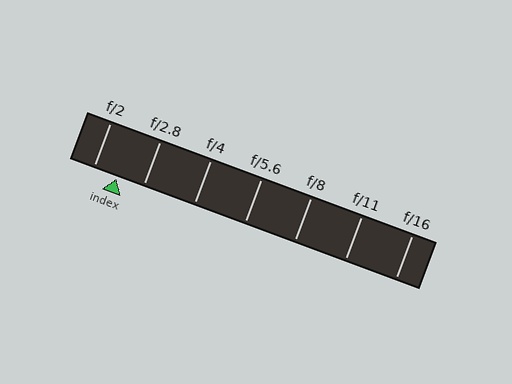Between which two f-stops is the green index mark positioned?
The index mark is between f/2 and f/2.8.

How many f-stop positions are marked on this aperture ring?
There are 7 f-stop positions marked.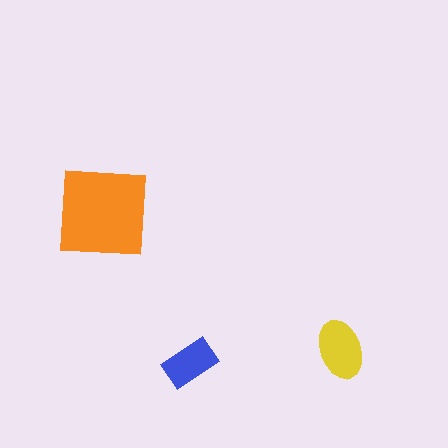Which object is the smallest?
The blue rectangle.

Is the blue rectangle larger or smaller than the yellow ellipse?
Smaller.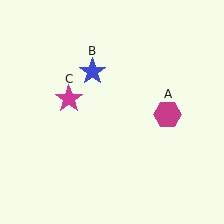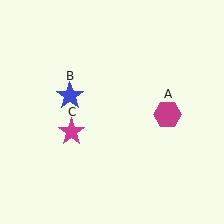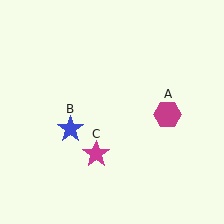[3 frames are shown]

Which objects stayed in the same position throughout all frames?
Magenta hexagon (object A) remained stationary.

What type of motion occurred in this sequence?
The blue star (object B), magenta star (object C) rotated counterclockwise around the center of the scene.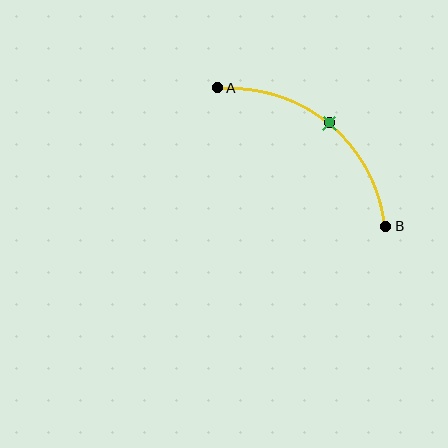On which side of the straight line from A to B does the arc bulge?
The arc bulges above and to the right of the straight line connecting A and B.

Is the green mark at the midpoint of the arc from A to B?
Yes. The green mark lies on the arc at equal arc-length from both A and B — it is the arc midpoint.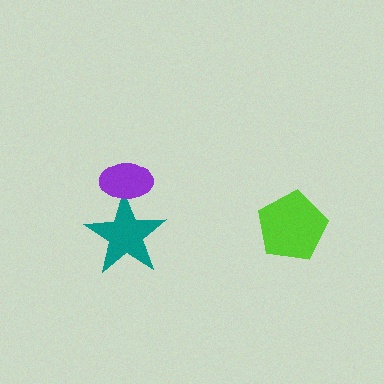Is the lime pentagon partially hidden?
No, no other shape covers it.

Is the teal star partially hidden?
Yes, it is partially covered by another shape.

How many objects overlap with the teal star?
1 object overlaps with the teal star.